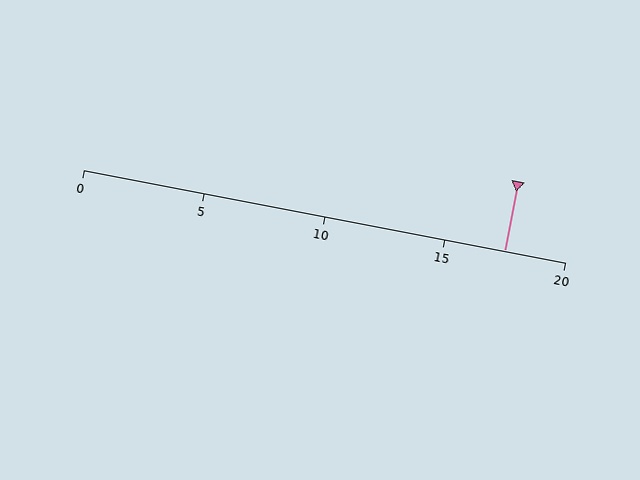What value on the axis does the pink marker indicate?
The marker indicates approximately 17.5.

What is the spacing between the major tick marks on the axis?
The major ticks are spaced 5 apart.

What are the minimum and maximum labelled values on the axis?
The axis runs from 0 to 20.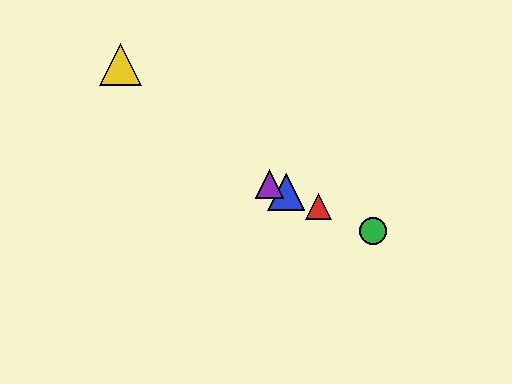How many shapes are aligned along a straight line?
4 shapes (the red triangle, the blue triangle, the green circle, the purple triangle) are aligned along a straight line.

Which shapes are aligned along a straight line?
The red triangle, the blue triangle, the green circle, the purple triangle are aligned along a straight line.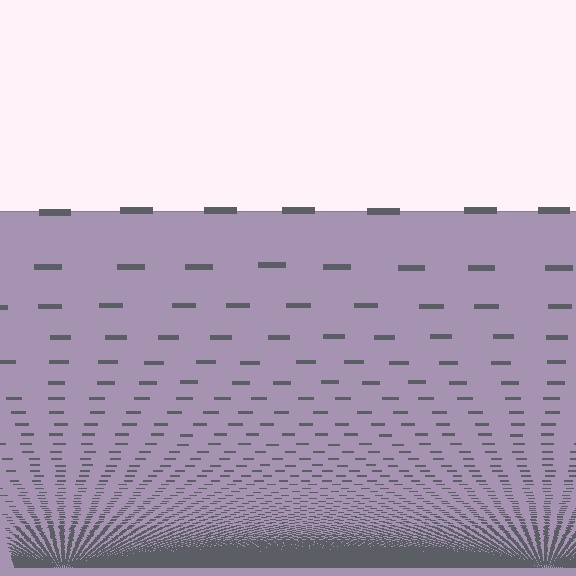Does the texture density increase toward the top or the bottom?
Density increases toward the bottom.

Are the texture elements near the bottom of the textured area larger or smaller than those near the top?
Smaller. The gradient is inverted — elements near the bottom are smaller and denser.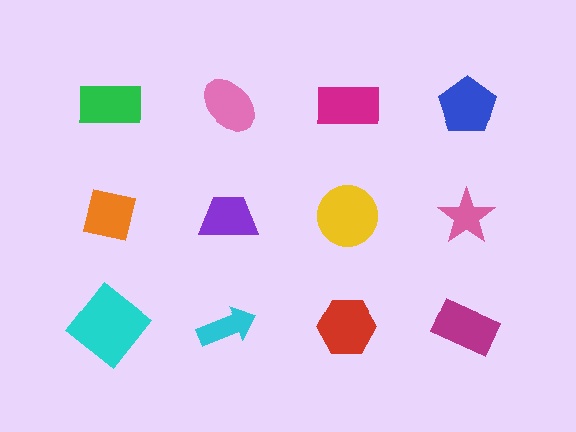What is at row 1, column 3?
A magenta rectangle.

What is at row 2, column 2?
A purple trapezoid.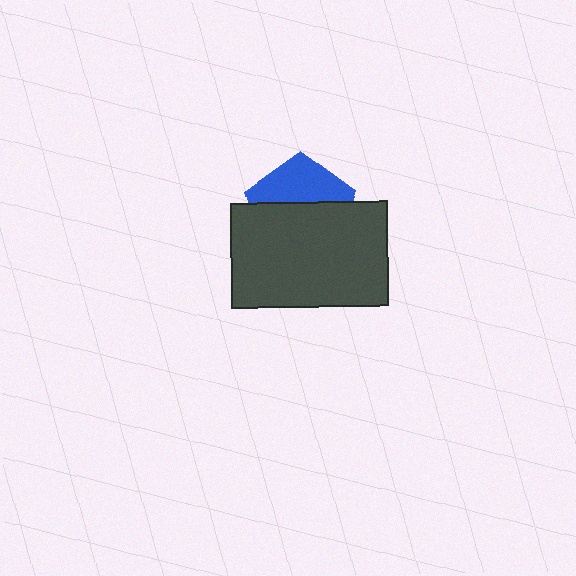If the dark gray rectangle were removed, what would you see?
You would see the complete blue pentagon.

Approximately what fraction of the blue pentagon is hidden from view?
Roughly 59% of the blue pentagon is hidden behind the dark gray rectangle.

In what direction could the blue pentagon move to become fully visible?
The blue pentagon could move up. That would shift it out from behind the dark gray rectangle entirely.